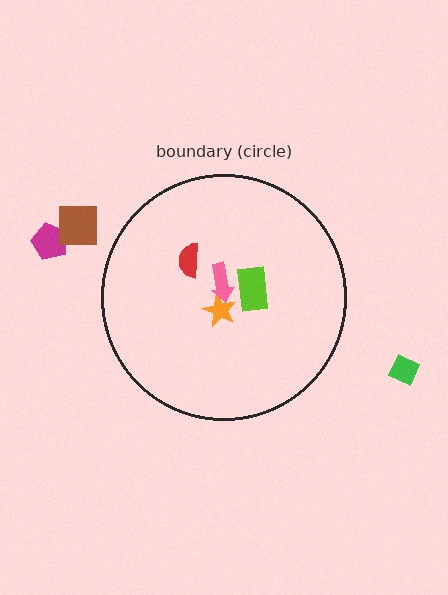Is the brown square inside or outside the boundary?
Outside.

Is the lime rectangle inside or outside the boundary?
Inside.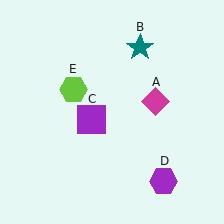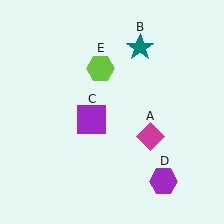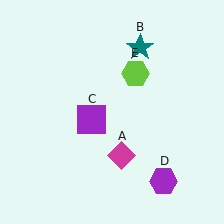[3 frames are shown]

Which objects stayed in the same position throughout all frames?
Teal star (object B) and purple square (object C) and purple hexagon (object D) remained stationary.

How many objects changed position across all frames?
2 objects changed position: magenta diamond (object A), lime hexagon (object E).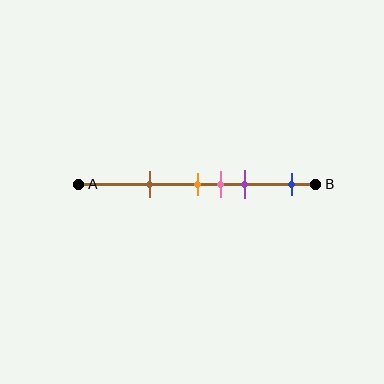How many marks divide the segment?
There are 5 marks dividing the segment.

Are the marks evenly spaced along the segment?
No, the marks are not evenly spaced.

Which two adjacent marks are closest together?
The orange and pink marks are the closest adjacent pair.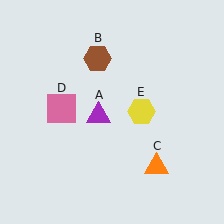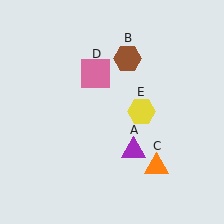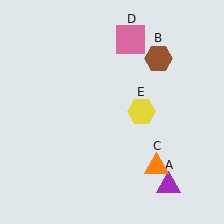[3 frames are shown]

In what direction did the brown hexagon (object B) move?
The brown hexagon (object B) moved right.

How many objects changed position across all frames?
3 objects changed position: purple triangle (object A), brown hexagon (object B), pink square (object D).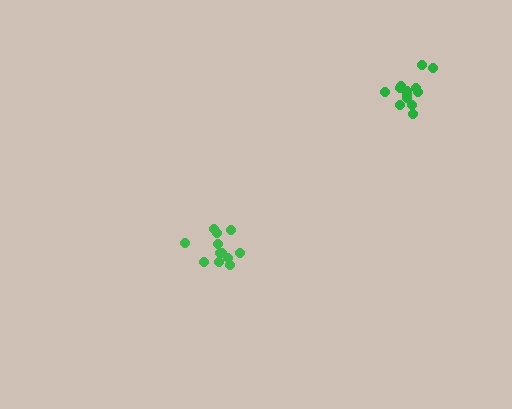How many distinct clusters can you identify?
There are 2 distinct clusters.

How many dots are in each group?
Group 1: 12 dots, Group 2: 13 dots (25 total).